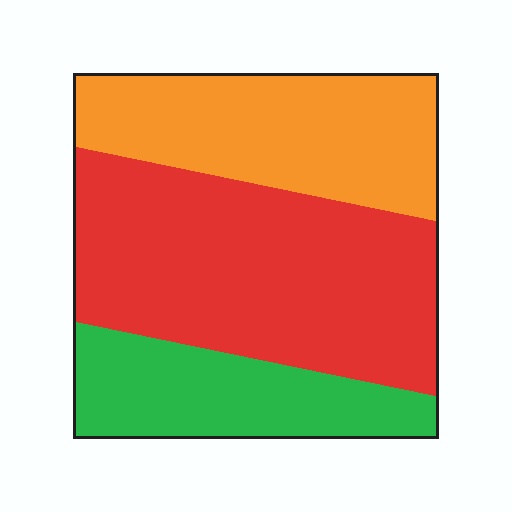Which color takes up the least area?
Green, at roughly 20%.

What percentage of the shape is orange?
Orange covers 30% of the shape.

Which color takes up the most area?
Red, at roughly 50%.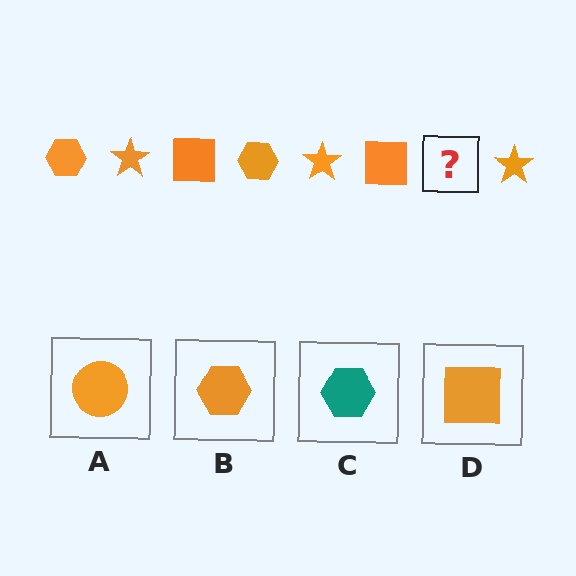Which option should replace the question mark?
Option B.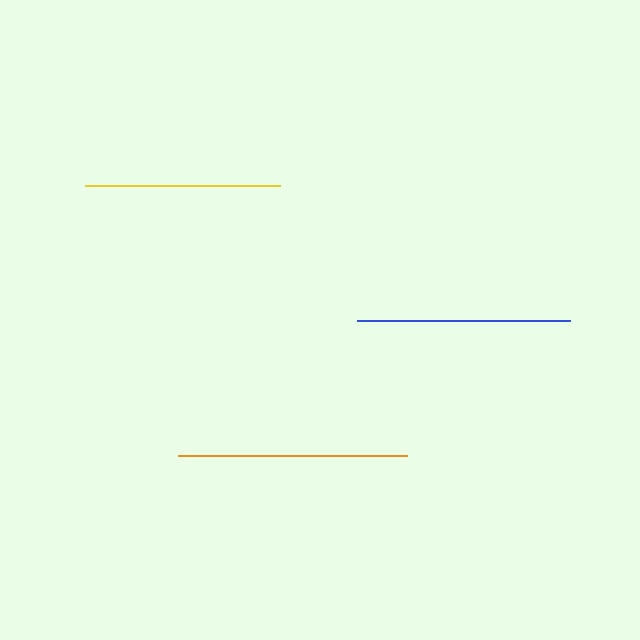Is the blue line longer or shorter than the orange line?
The orange line is longer than the blue line.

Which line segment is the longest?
The orange line is the longest at approximately 229 pixels.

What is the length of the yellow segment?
The yellow segment is approximately 195 pixels long.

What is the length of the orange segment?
The orange segment is approximately 229 pixels long.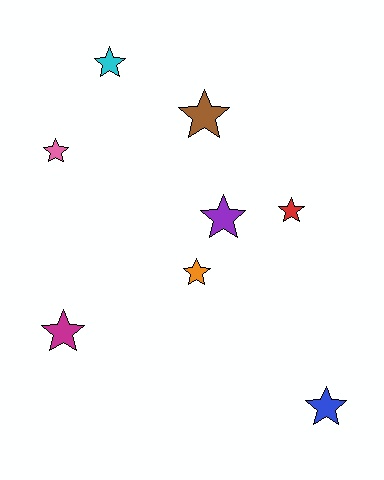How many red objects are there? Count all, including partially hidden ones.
There is 1 red object.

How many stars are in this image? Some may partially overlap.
There are 8 stars.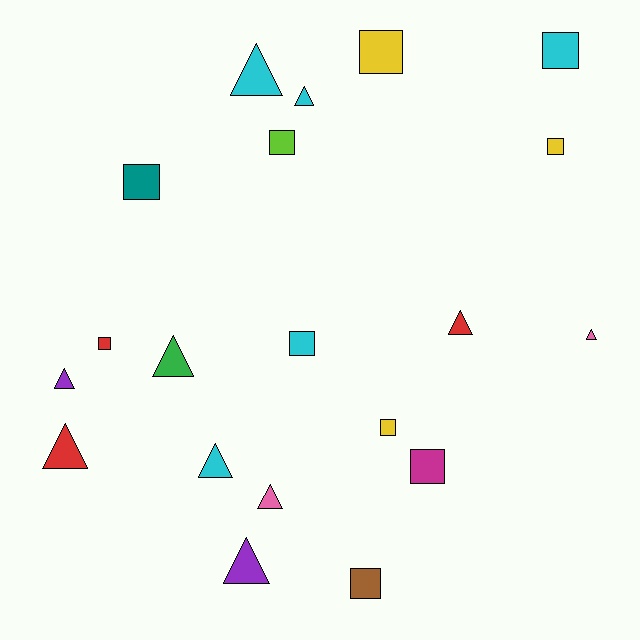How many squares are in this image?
There are 10 squares.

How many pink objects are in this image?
There are 2 pink objects.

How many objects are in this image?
There are 20 objects.